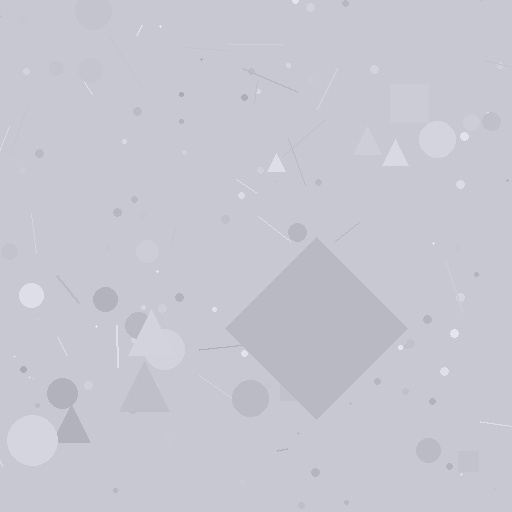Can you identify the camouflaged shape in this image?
The camouflaged shape is a diamond.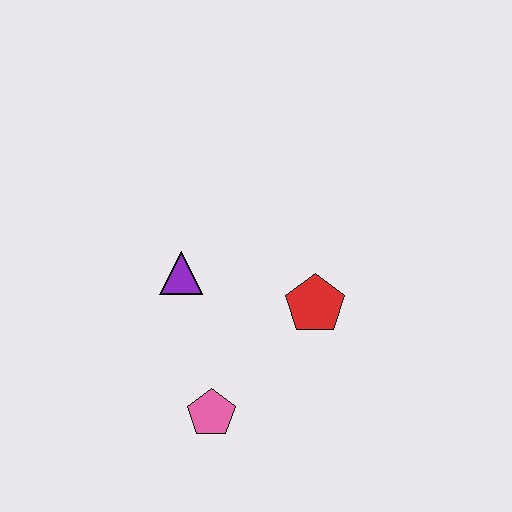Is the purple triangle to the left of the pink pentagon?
Yes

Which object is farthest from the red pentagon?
The pink pentagon is farthest from the red pentagon.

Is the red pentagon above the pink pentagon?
Yes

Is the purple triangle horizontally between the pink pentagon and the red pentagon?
No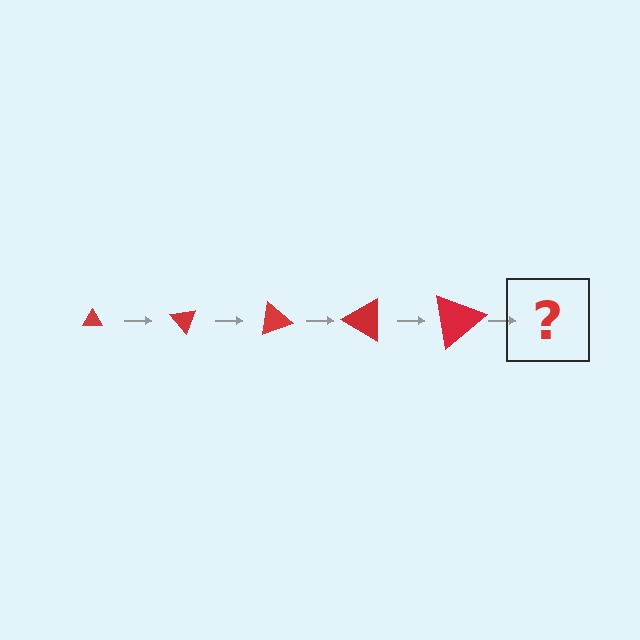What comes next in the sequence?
The next element should be a triangle, larger than the previous one and rotated 250 degrees from the start.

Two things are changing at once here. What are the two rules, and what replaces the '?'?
The two rules are that the triangle grows larger each step and it rotates 50 degrees each step. The '?' should be a triangle, larger than the previous one and rotated 250 degrees from the start.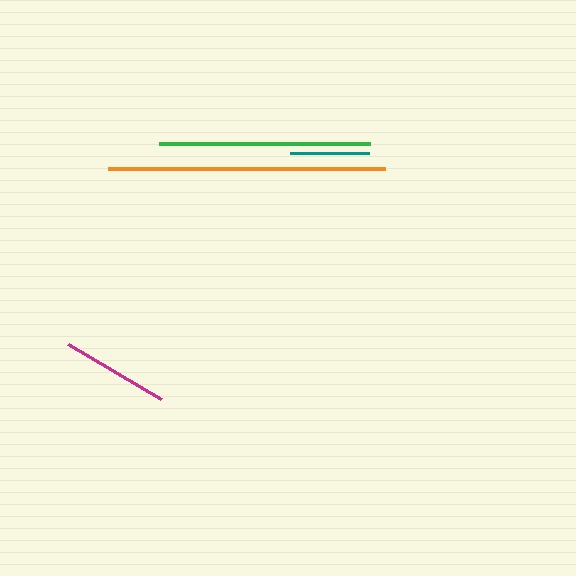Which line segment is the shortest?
The teal line is the shortest at approximately 79 pixels.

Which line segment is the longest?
The orange line is the longest at approximately 277 pixels.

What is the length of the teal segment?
The teal segment is approximately 79 pixels long.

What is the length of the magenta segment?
The magenta segment is approximately 108 pixels long.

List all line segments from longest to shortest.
From longest to shortest: orange, green, magenta, teal.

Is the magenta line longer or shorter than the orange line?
The orange line is longer than the magenta line.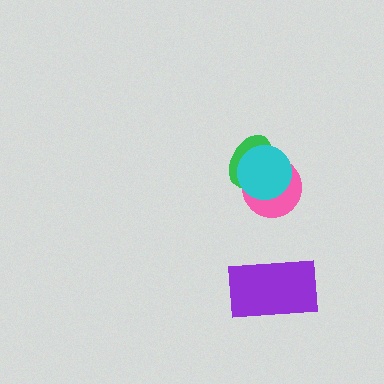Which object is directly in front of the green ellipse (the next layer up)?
The pink circle is directly in front of the green ellipse.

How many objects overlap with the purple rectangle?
0 objects overlap with the purple rectangle.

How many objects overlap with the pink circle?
2 objects overlap with the pink circle.